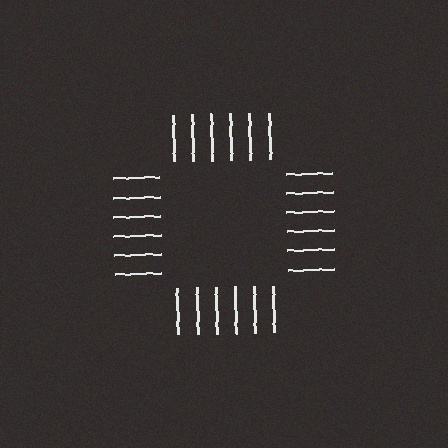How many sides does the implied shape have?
4 sides — the line-ends trace a square.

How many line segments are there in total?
24 — 6 along each of the 4 edges.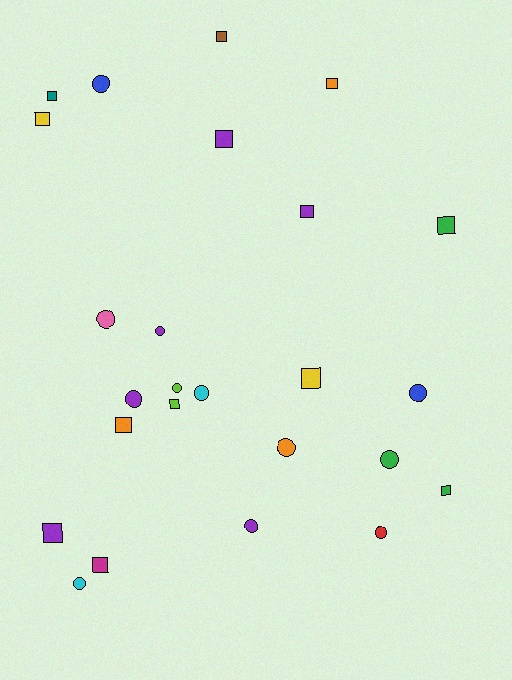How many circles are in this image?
There are 12 circles.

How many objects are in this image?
There are 25 objects.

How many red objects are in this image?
There is 1 red object.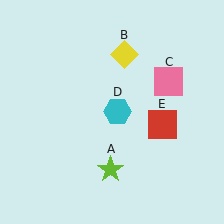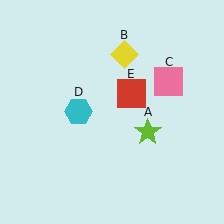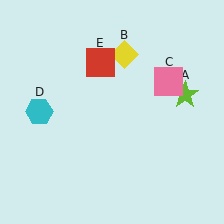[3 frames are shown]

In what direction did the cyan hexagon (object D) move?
The cyan hexagon (object D) moved left.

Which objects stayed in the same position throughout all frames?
Yellow diamond (object B) and pink square (object C) remained stationary.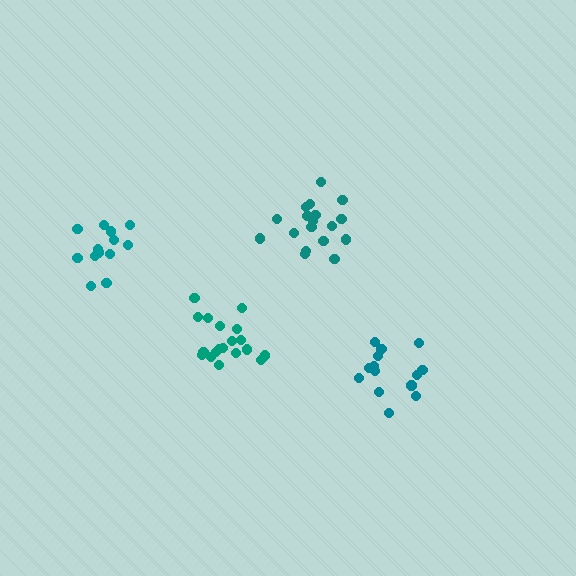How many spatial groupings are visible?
There are 4 spatial groupings.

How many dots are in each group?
Group 1: 19 dots, Group 2: 19 dots, Group 3: 14 dots, Group 4: 14 dots (66 total).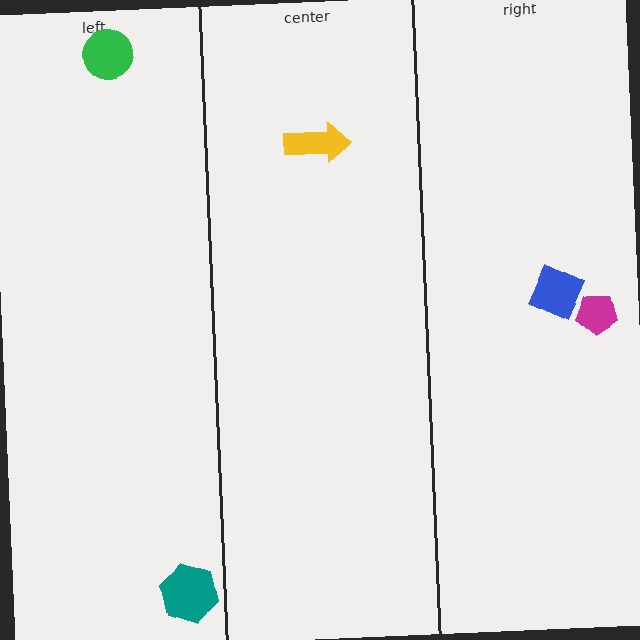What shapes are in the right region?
The blue diamond, the magenta pentagon.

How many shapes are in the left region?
2.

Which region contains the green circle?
The left region.